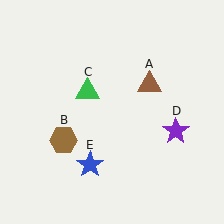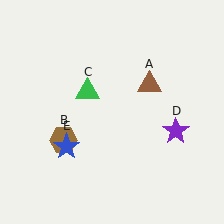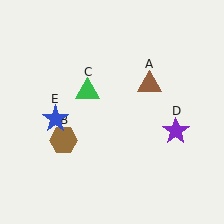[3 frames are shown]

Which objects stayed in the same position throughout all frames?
Brown triangle (object A) and brown hexagon (object B) and green triangle (object C) and purple star (object D) remained stationary.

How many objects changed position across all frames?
1 object changed position: blue star (object E).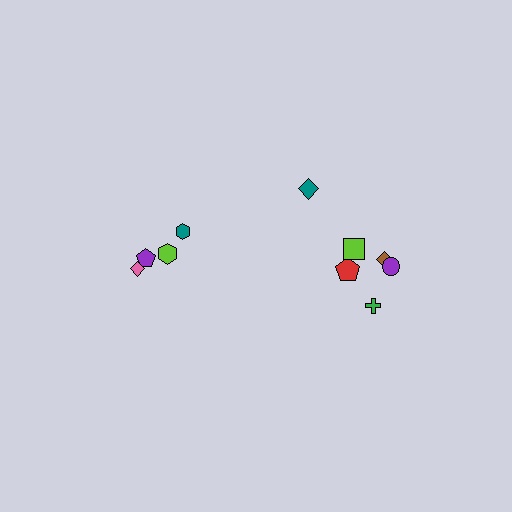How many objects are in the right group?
There are 6 objects.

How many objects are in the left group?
There are 4 objects.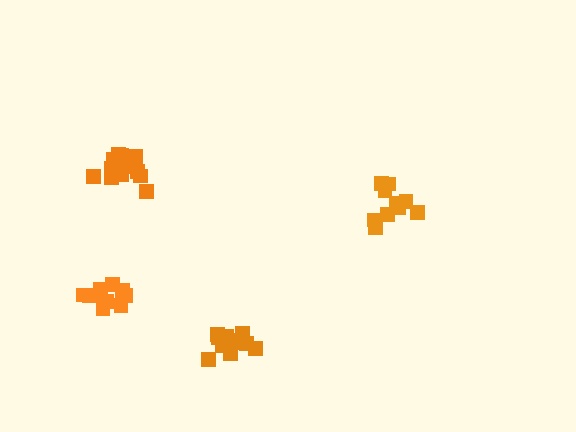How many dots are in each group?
Group 1: 11 dots, Group 2: 13 dots, Group 3: 12 dots, Group 4: 12 dots (48 total).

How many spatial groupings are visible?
There are 4 spatial groupings.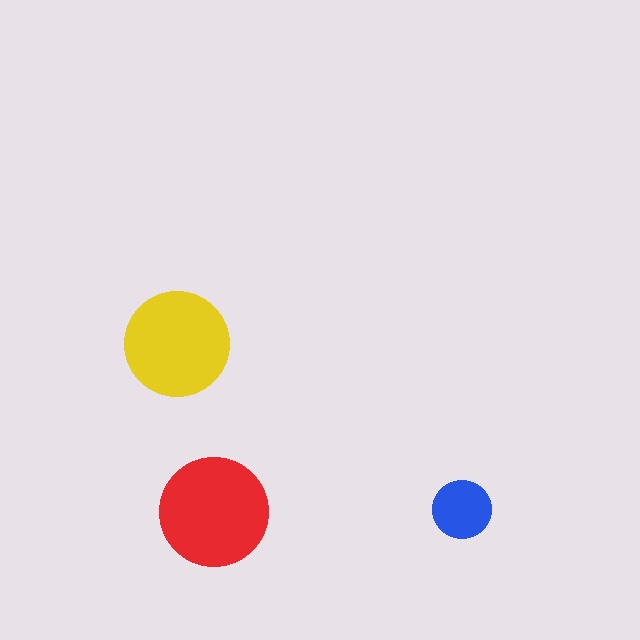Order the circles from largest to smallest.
the red one, the yellow one, the blue one.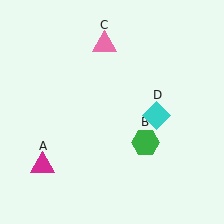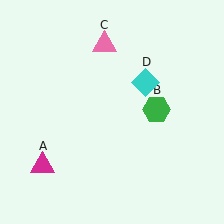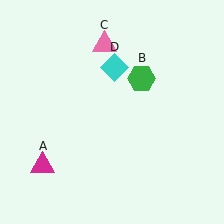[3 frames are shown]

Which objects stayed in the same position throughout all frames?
Magenta triangle (object A) and pink triangle (object C) remained stationary.